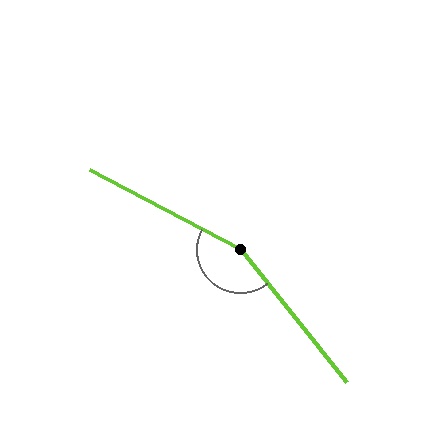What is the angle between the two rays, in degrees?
Approximately 156 degrees.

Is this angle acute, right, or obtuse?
It is obtuse.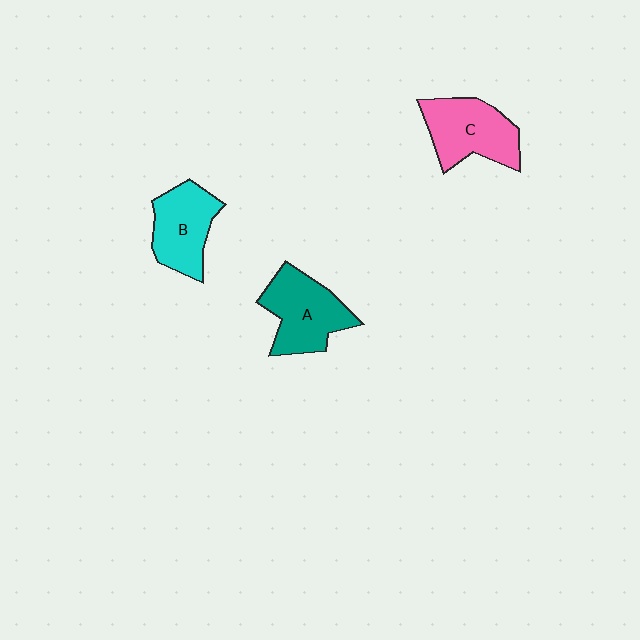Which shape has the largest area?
Shape A (teal).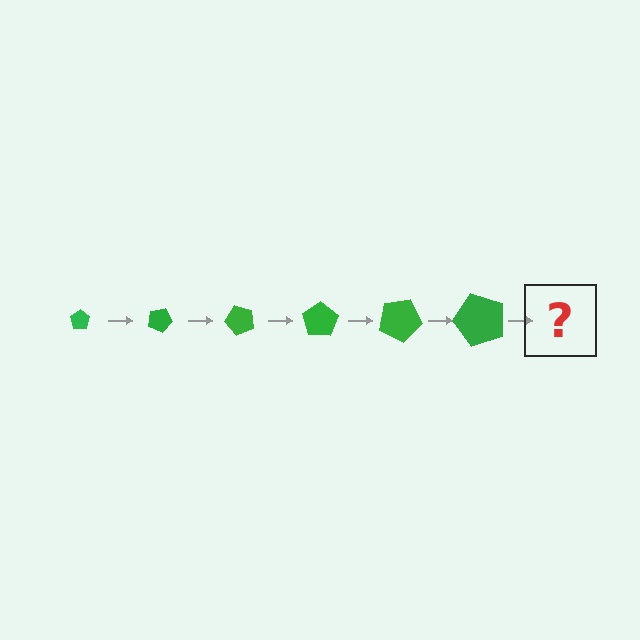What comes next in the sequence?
The next element should be a pentagon, larger than the previous one and rotated 150 degrees from the start.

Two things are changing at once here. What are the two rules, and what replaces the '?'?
The two rules are that the pentagon grows larger each step and it rotates 25 degrees each step. The '?' should be a pentagon, larger than the previous one and rotated 150 degrees from the start.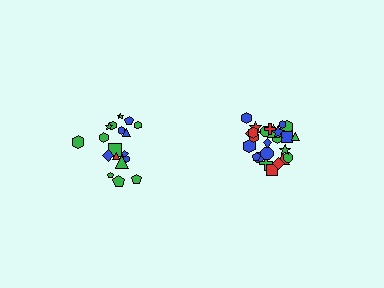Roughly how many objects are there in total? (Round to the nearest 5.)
Roughly 45 objects in total.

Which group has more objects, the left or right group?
The right group.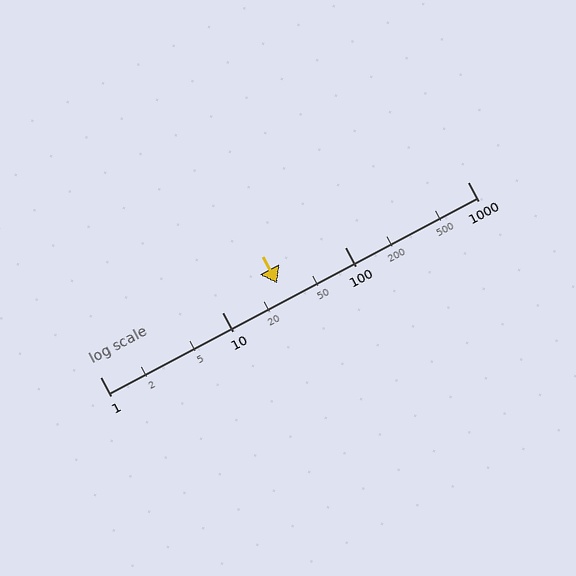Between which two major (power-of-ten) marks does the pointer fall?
The pointer is between 10 and 100.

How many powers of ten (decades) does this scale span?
The scale spans 3 decades, from 1 to 1000.